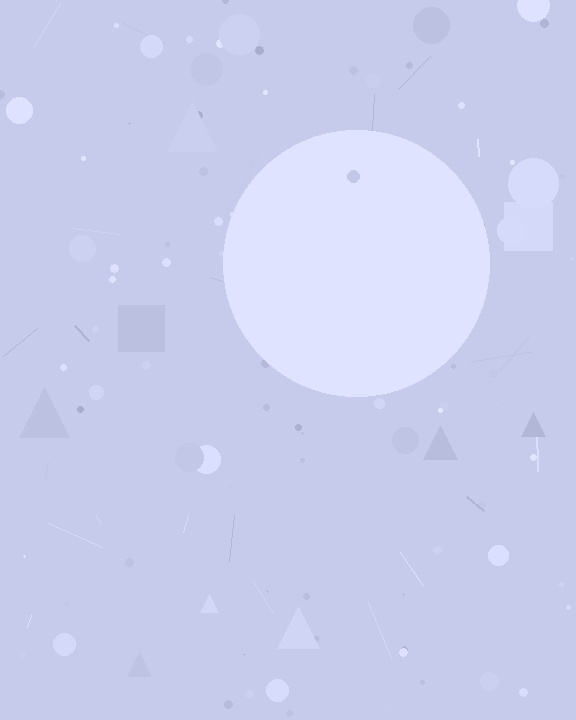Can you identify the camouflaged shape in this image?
The camouflaged shape is a circle.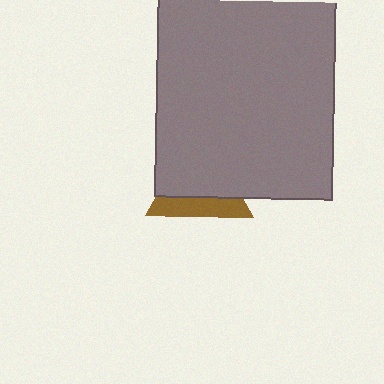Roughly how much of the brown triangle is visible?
A small part of it is visible (roughly 37%).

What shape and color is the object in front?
The object in front is a gray rectangle.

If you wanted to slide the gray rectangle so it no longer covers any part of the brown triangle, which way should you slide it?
Slide it up — that is the most direct way to separate the two shapes.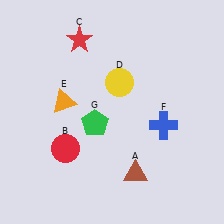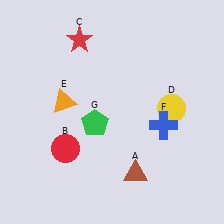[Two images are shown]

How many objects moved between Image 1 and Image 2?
1 object moved between the two images.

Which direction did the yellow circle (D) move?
The yellow circle (D) moved right.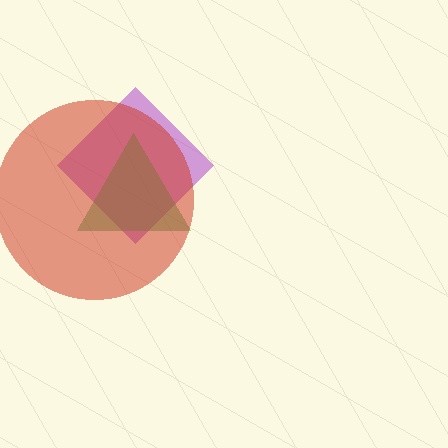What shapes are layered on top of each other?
The layered shapes are: a purple diamond, a green triangle, a red circle.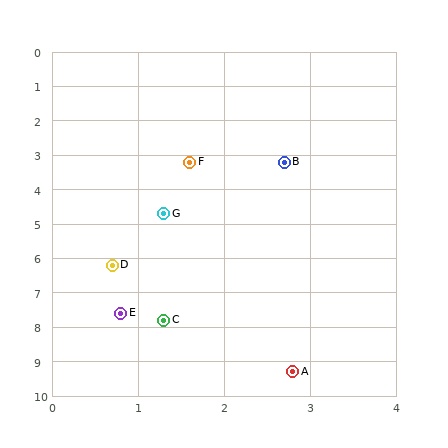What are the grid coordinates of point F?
Point F is at approximately (1.6, 3.2).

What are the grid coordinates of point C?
Point C is at approximately (1.3, 7.8).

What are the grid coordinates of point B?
Point B is at approximately (2.7, 3.2).